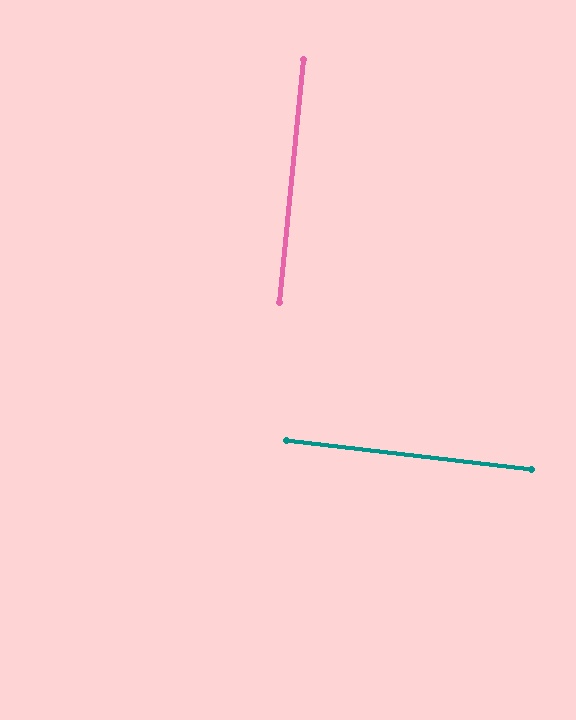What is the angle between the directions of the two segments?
Approximately 89 degrees.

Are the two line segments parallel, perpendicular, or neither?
Perpendicular — they meet at approximately 89°.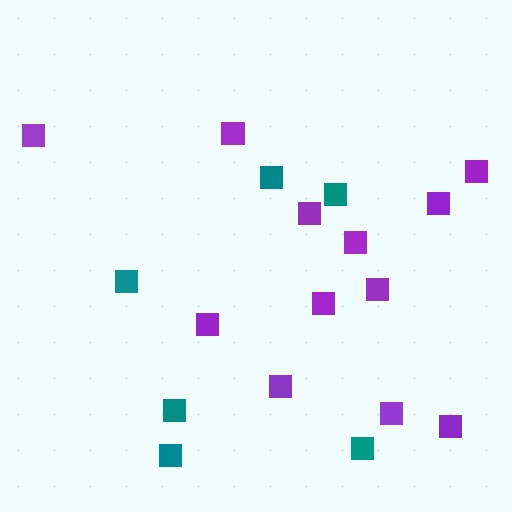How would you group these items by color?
There are 2 groups: one group of teal squares (6) and one group of purple squares (12).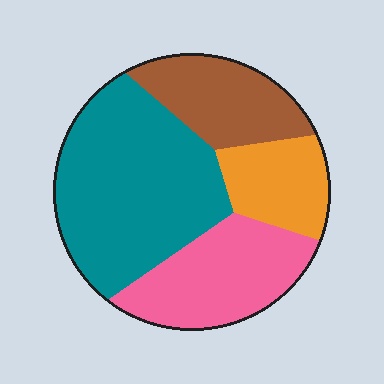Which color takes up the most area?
Teal, at roughly 45%.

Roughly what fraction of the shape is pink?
Pink covers around 25% of the shape.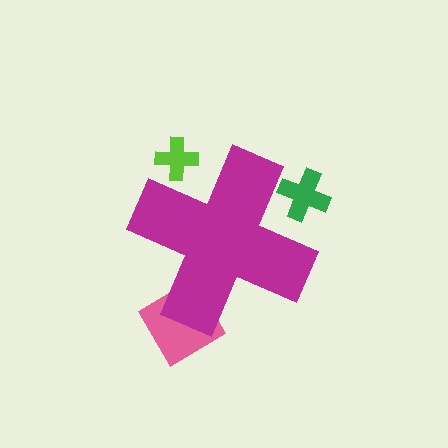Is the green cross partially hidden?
Yes, the green cross is partially hidden behind the magenta cross.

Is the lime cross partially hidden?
Yes, the lime cross is partially hidden behind the magenta cross.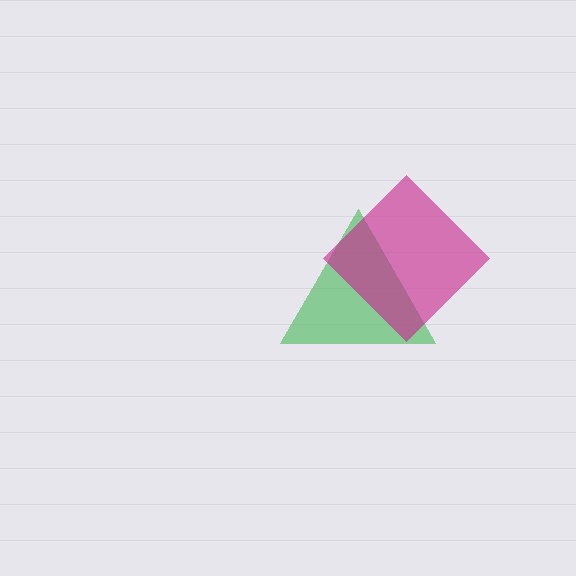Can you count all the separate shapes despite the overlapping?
Yes, there are 2 separate shapes.